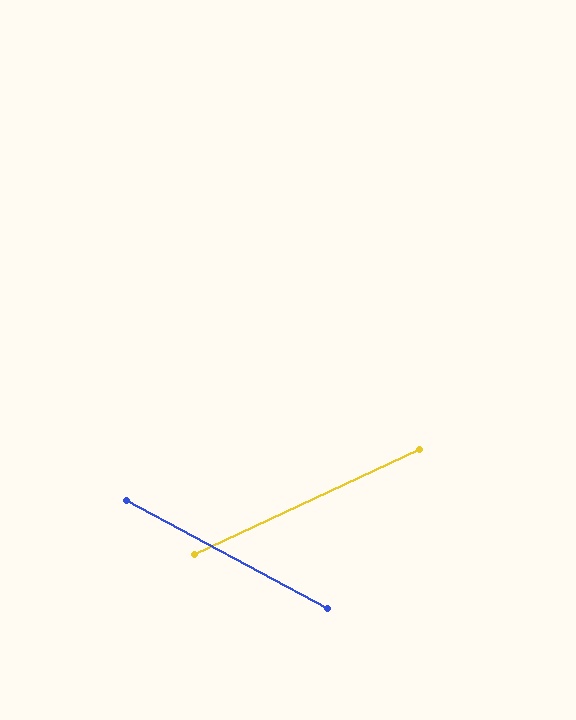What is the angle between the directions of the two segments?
Approximately 53 degrees.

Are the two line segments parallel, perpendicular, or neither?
Neither parallel nor perpendicular — they differ by about 53°.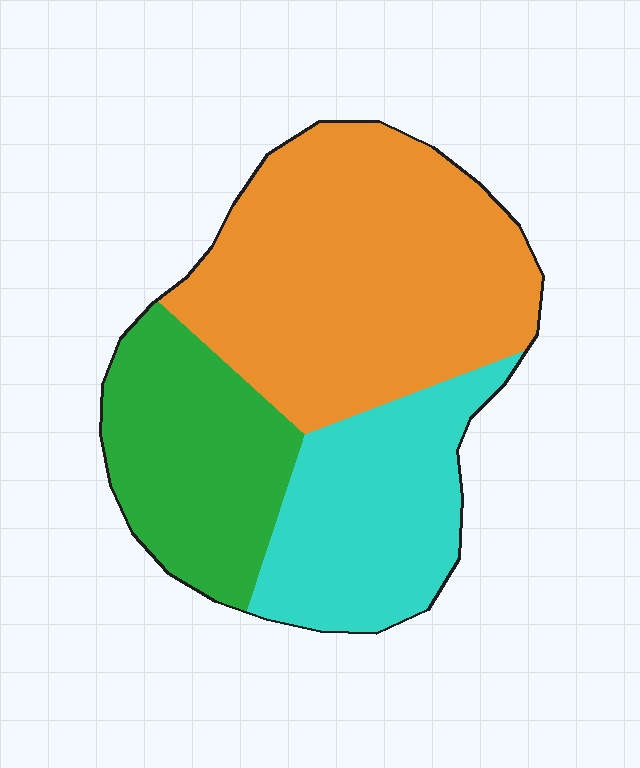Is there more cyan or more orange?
Orange.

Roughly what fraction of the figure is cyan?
Cyan covers about 25% of the figure.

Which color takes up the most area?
Orange, at roughly 50%.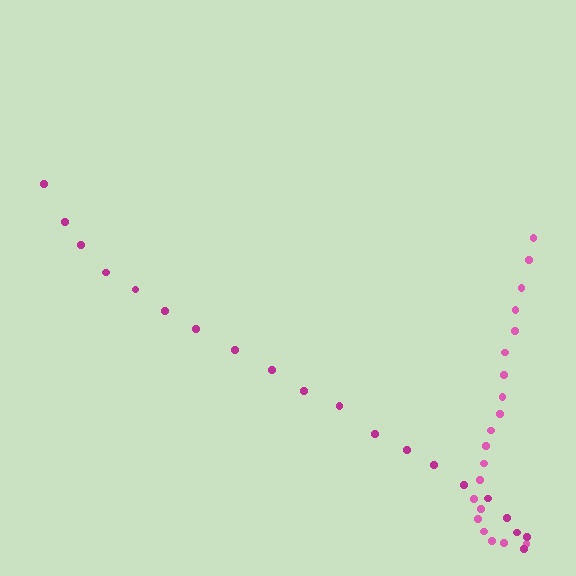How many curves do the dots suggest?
There are 2 distinct paths.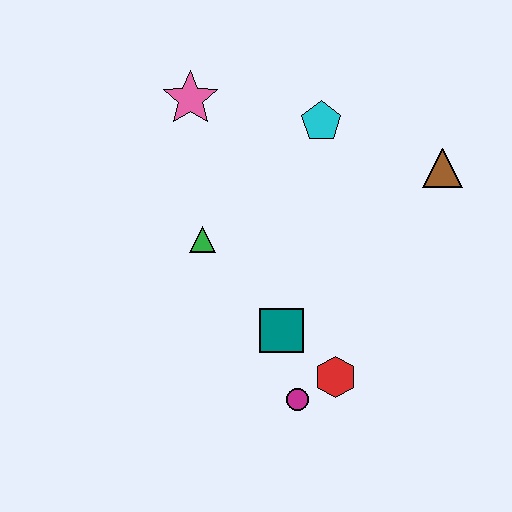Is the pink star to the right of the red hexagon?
No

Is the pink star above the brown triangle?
Yes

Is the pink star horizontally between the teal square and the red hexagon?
No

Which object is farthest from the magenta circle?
The pink star is farthest from the magenta circle.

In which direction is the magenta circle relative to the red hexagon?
The magenta circle is to the left of the red hexagon.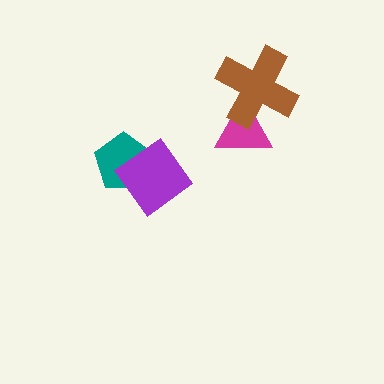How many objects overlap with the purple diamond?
1 object overlaps with the purple diamond.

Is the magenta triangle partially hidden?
Yes, it is partially covered by another shape.